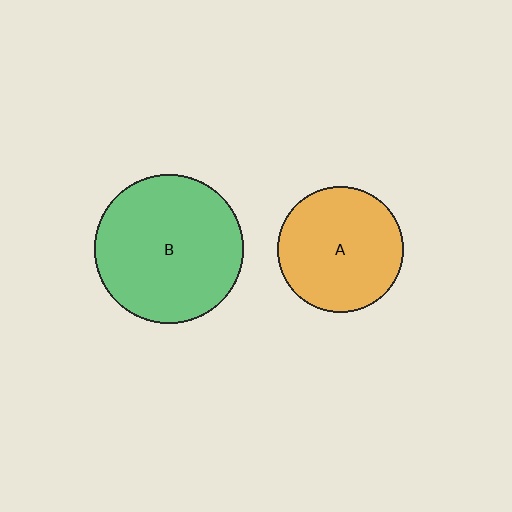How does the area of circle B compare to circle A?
Approximately 1.4 times.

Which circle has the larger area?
Circle B (green).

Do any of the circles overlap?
No, none of the circles overlap.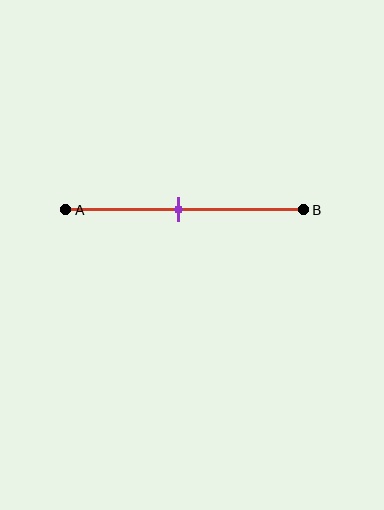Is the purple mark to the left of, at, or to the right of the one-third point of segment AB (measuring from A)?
The purple mark is to the right of the one-third point of segment AB.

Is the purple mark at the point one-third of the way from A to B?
No, the mark is at about 45% from A, not at the 33% one-third point.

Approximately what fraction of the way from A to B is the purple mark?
The purple mark is approximately 45% of the way from A to B.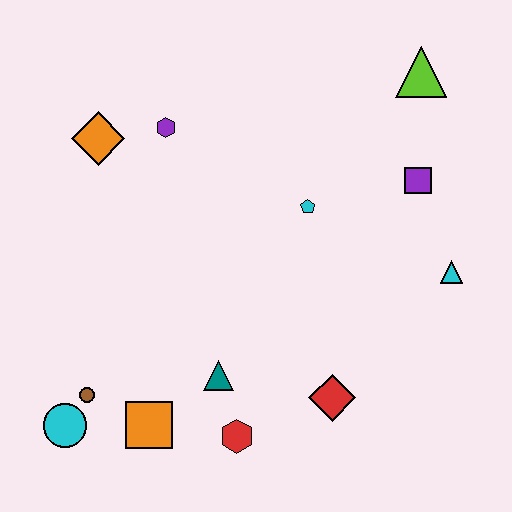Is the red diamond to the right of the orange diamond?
Yes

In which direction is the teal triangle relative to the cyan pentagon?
The teal triangle is below the cyan pentagon.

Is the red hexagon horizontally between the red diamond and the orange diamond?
Yes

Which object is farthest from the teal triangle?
The lime triangle is farthest from the teal triangle.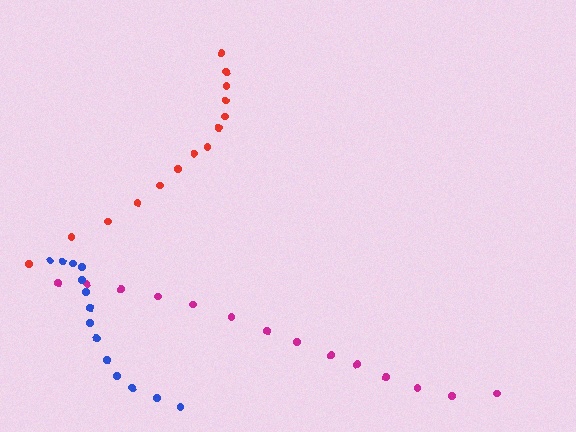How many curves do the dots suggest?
There are 3 distinct paths.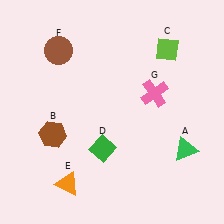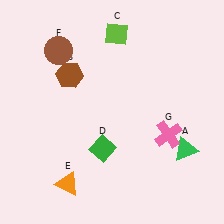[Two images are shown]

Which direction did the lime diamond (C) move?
The lime diamond (C) moved left.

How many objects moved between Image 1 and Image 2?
3 objects moved between the two images.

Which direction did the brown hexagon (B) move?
The brown hexagon (B) moved up.